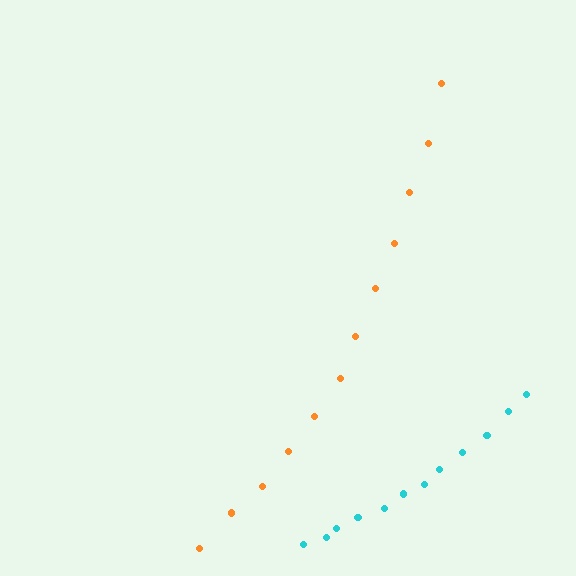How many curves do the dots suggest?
There are 2 distinct paths.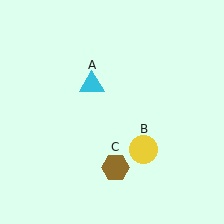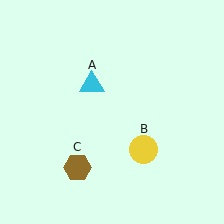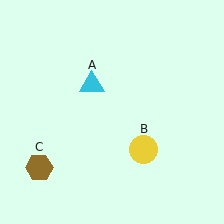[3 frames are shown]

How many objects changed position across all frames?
1 object changed position: brown hexagon (object C).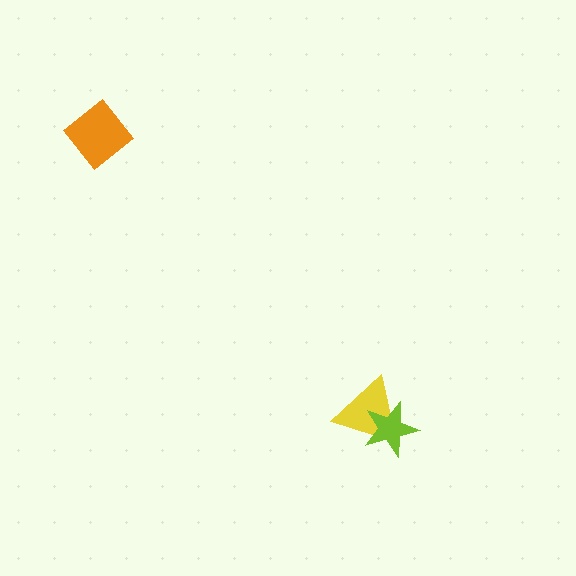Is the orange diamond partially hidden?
No, no other shape covers it.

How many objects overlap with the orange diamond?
0 objects overlap with the orange diamond.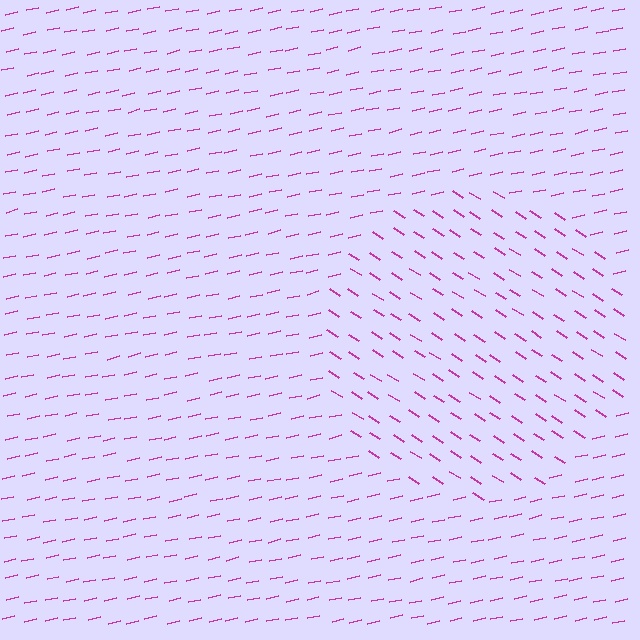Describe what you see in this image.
The image is filled with small magenta line segments. A circle region in the image has lines oriented differently from the surrounding lines, creating a visible texture boundary.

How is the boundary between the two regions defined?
The boundary is defined purely by a change in line orientation (approximately 45 degrees difference). All lines are the same color and thickness.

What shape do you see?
I see a circle.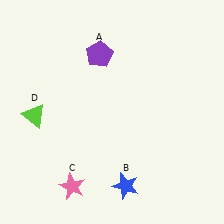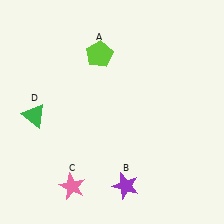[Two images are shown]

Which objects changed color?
A changed from purple to lime. B changed from blue to purple. D changed from lime to green.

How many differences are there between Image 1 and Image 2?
There are 3 differences between the two images.